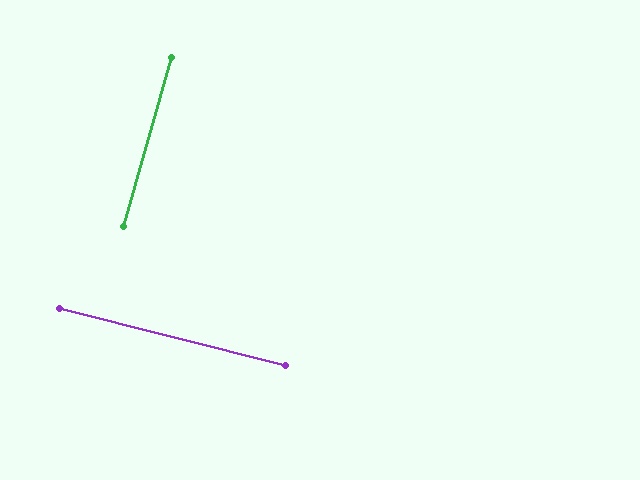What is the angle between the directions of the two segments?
Approximately 88 degrees.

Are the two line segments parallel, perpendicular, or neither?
Perpendicular — they meet at approximately 88°.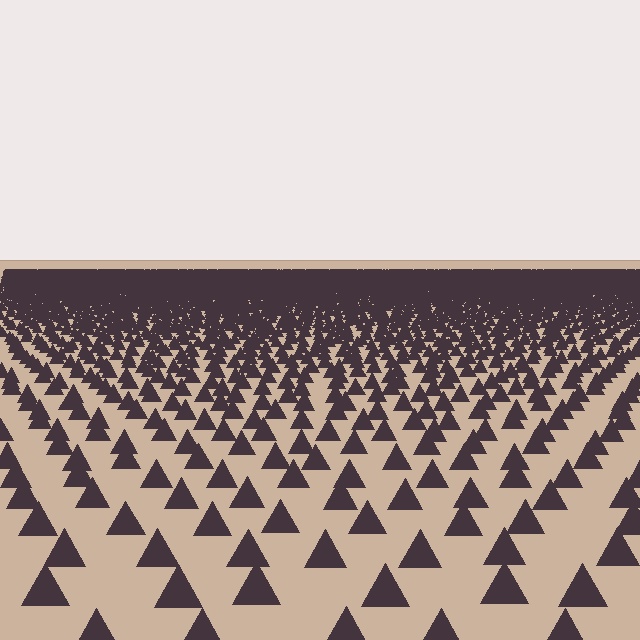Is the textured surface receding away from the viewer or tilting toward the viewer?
The surface is receding away from the viewer. Texture elements get smaller and denser toward the top.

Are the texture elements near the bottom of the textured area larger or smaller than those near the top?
Larger. Near the bottom, elements are closer to the viewer and appear at a bigger on-screen size.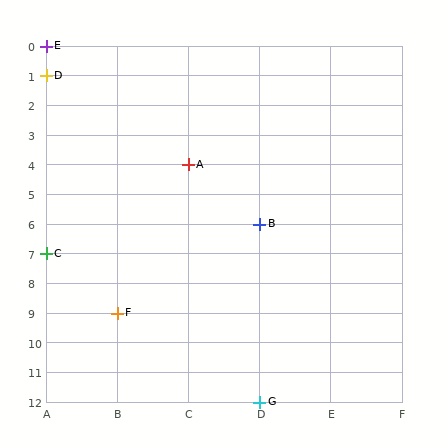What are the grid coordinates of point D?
Point D is at grid coordinates (A, 1).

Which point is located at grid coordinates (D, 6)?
Point B is at (D, 6).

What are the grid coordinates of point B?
Point B is at grid coordinates (D, 6).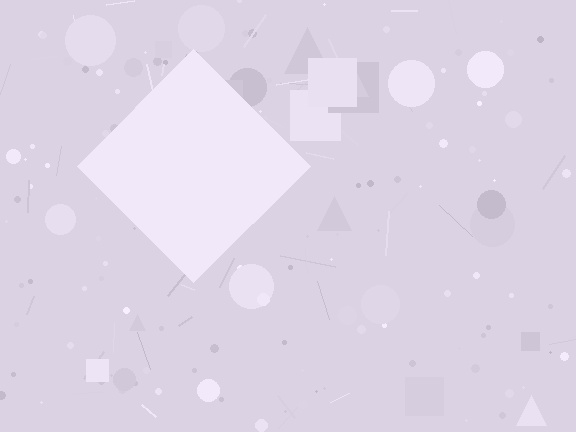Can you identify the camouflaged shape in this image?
The camouflaged shape is a diamond.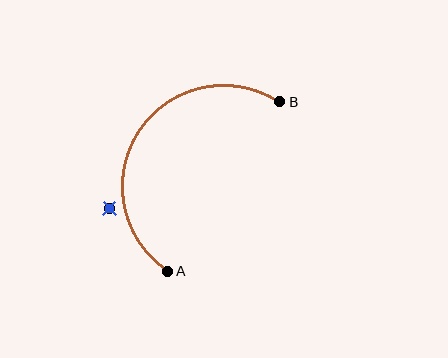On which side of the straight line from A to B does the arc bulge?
The arc bulges to the left of the straight line connecting A and B.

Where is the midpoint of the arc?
The arc midpoint is the point on the curve farthest from the straight line joining A and B. It sits to the left of that line.